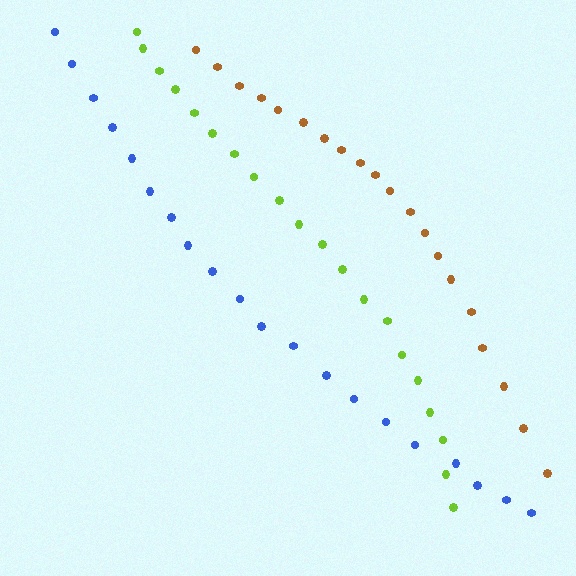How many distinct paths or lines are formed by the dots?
There are 3 distinct paths.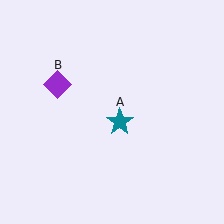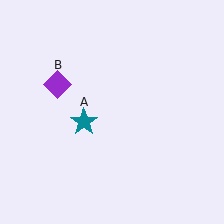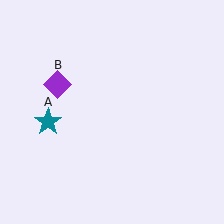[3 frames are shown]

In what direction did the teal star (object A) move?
The teal star (object A) moved left.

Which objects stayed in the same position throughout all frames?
Purple diamond (object B) remained stationary.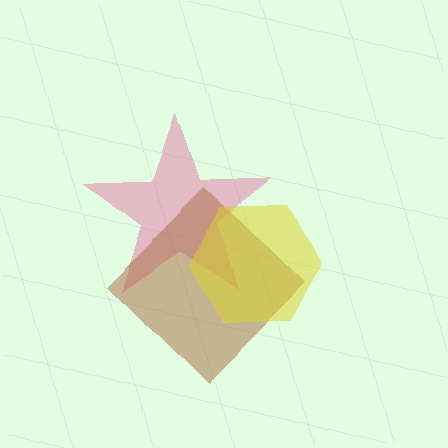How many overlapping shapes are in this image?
There are 3 overlapping shapes in the image.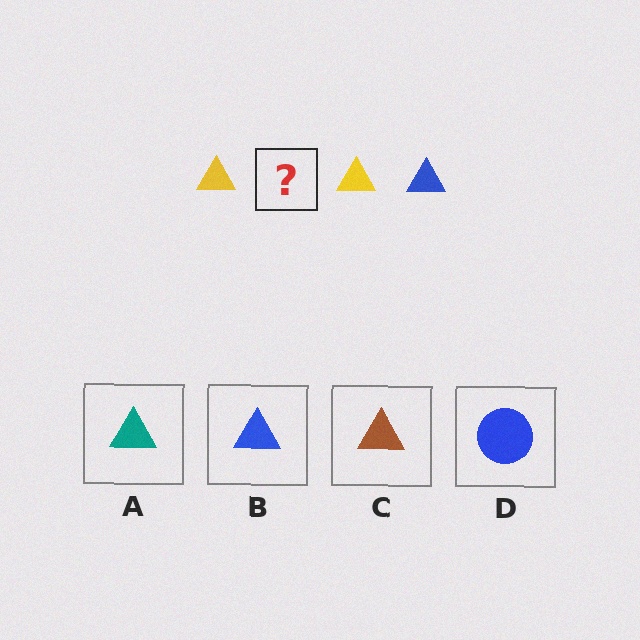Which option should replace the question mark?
Option B.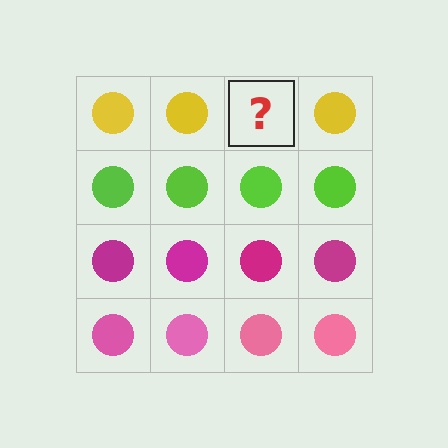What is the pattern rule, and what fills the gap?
The rule is that each row has a consistent color. The gap should be filled with a yellow circle.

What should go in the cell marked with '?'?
The missing cell should contain a yellow circle.